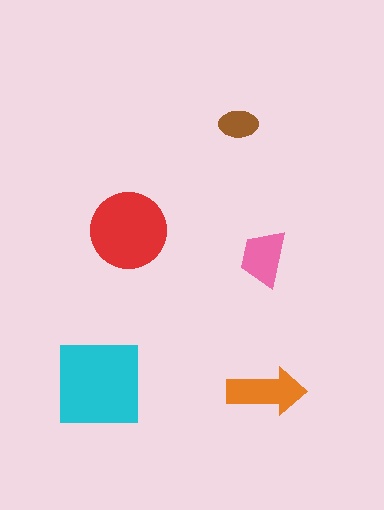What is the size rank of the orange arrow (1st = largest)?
3rd.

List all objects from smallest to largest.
The brown ellipse, the pink trapezoid, the orange arrow, the red circle, the cyan square.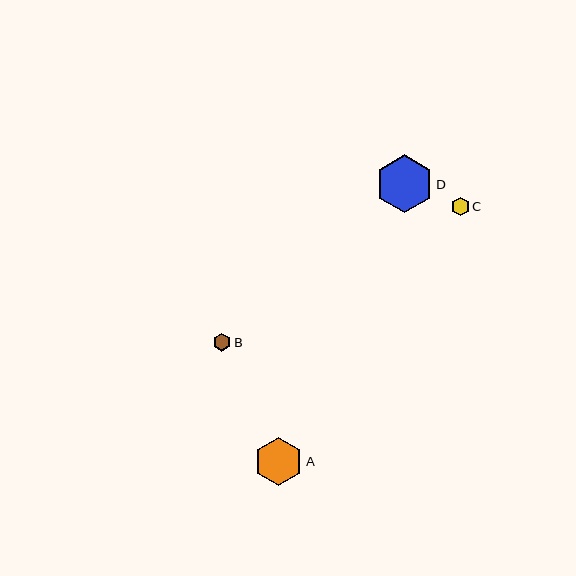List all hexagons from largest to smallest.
From largest to smallest: D, A, C, B.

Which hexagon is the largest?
Hexagon D is the largest with a size of approximately 58 pixels.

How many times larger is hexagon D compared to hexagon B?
Hexagon D is approximately 3.3 times the size of hexagon B.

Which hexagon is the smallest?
Hexagon B is the smallest with a size of approximately 18 pixels.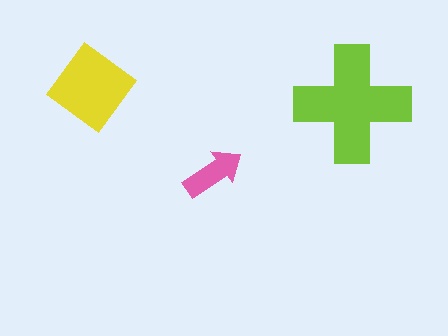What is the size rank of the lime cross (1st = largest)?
1st.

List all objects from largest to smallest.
The lime cross, the yellow diamond, the pink arrow.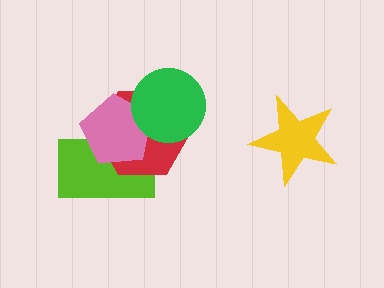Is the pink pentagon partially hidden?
Yes, it is partially covered by another shape.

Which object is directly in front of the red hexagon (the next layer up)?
The pink pentagon is directly in front of the red hexagon.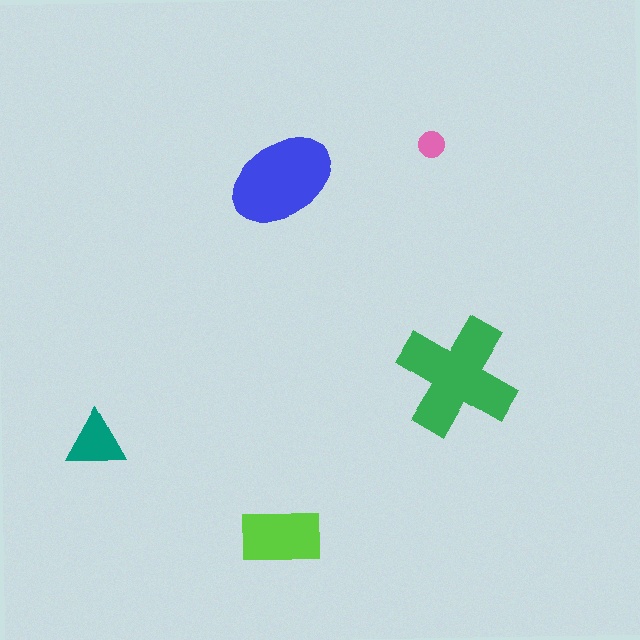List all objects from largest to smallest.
The green cross, the blue ellipse, the lime rectangle, the teal triangle, the pink circle.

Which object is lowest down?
The lime rectangle is bottommost.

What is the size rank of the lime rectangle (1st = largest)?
3rd.